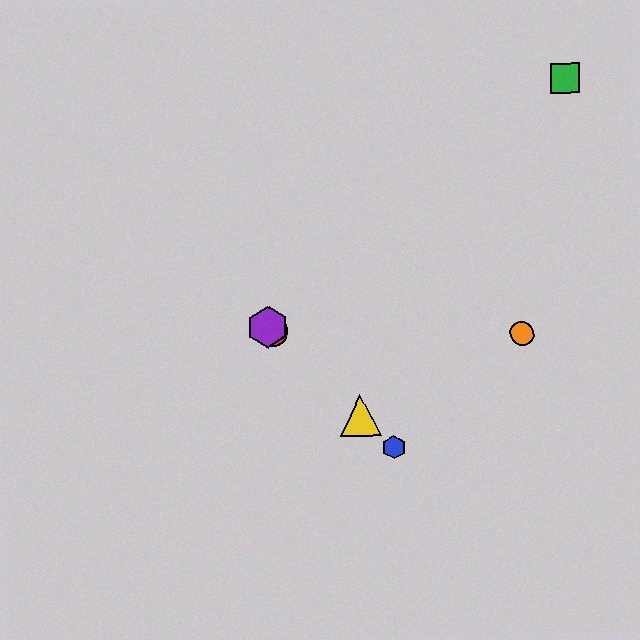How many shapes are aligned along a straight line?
4 shapes (the red circle, the blue hexagon, the yellow triangle, the purple hexagon) are aligned along a straight line.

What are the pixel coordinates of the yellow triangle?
The yellow triangle is at (361, 415).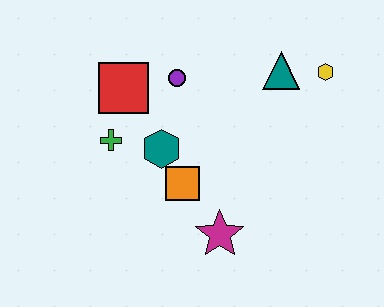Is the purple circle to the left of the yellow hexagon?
Yes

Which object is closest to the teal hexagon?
The orange square is closest to the teal hexagon.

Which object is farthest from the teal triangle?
The green cross is farthest from the teal triangle.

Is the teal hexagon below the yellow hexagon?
Yes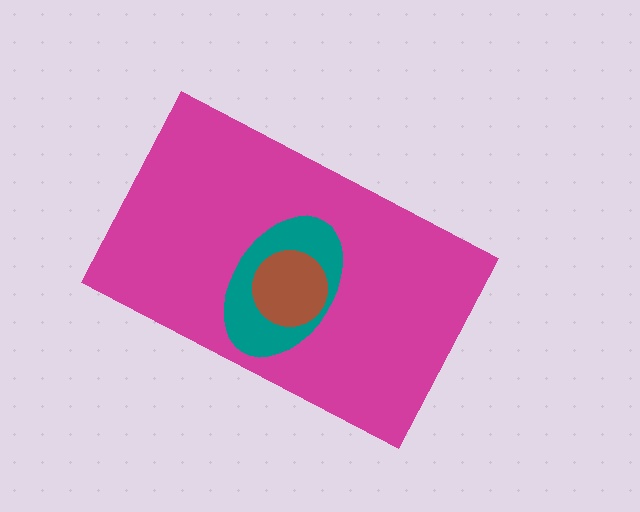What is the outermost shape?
The magenta rectangle.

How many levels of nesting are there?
3.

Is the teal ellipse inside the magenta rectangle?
Yes.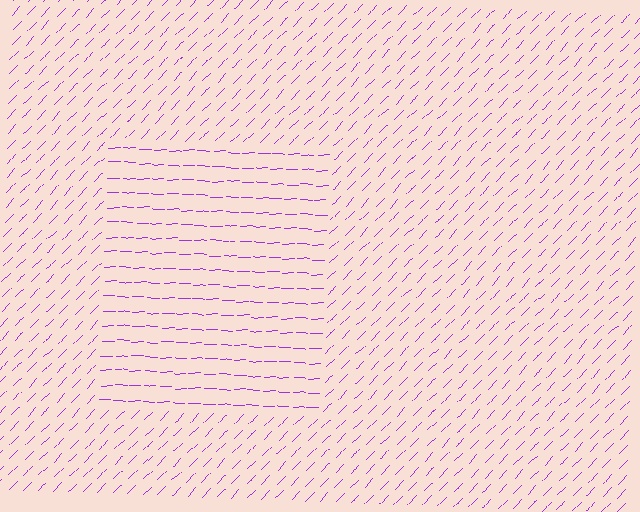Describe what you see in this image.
The image is filled with small purple line segments. A rectangle region in the image has lines oriented differently from the surrounding lines, creating a visible texture boundary.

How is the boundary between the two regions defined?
The boundary is defined purely by a change in line orientation (approximately 45 degrees difference). All lines are the same color and thickness.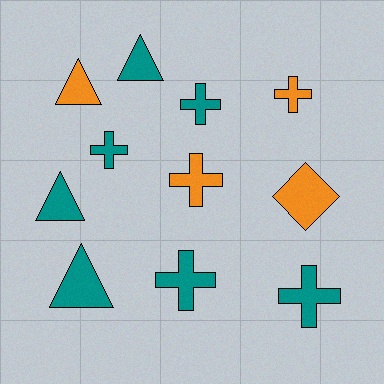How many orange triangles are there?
There is 1 orange triangle.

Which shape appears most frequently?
Cross, with 6 objects.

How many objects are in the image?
There are 11 objects.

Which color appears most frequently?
Teal, with 7 objects.